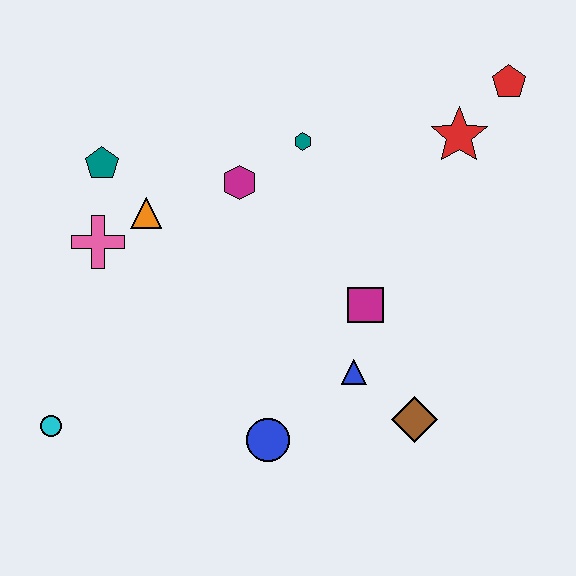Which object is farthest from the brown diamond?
The teal pentagon is farthest from the brown diamond.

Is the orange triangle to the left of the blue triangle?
Yes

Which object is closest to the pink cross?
The orange triangle is closest to the pink cross.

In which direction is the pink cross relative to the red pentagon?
The pink cross is to the left of the red pentagon.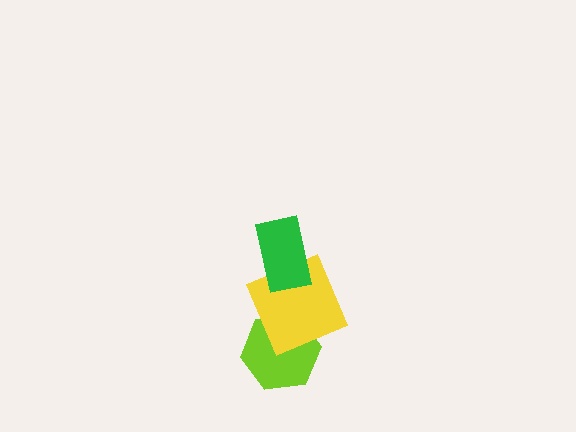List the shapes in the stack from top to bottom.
From top to bottom: the green rectangle, the yellow square, the lime hexagon.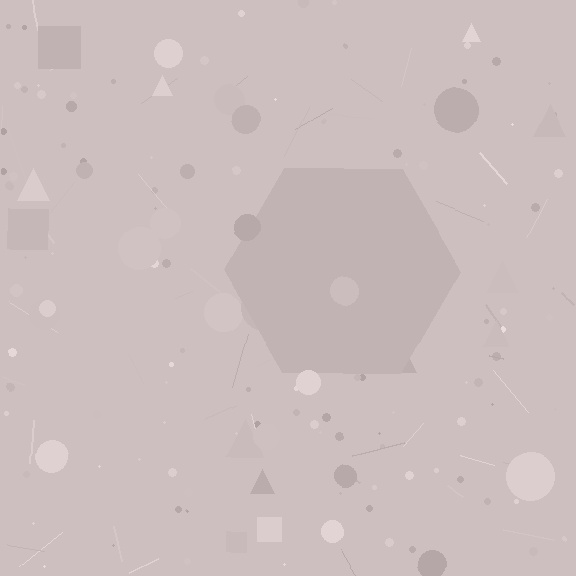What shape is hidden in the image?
A hexagon is hidden in the image.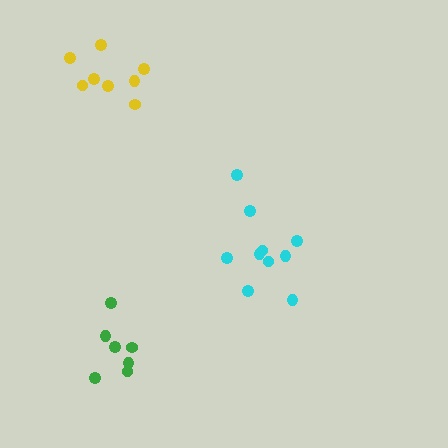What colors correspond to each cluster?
The clusters are colored: cyan, yellow, green.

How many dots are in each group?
Group 1: 10 dots, Group 2: 8 dots, Group 3: 7 dots (25 total).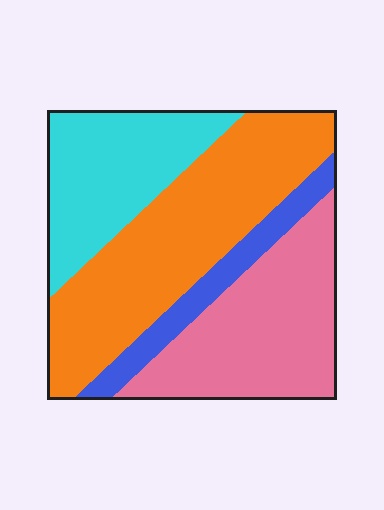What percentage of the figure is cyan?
Cyan covers 23% of the figure.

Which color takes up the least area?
Blue, at roughly 10%.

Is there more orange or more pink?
Orange.